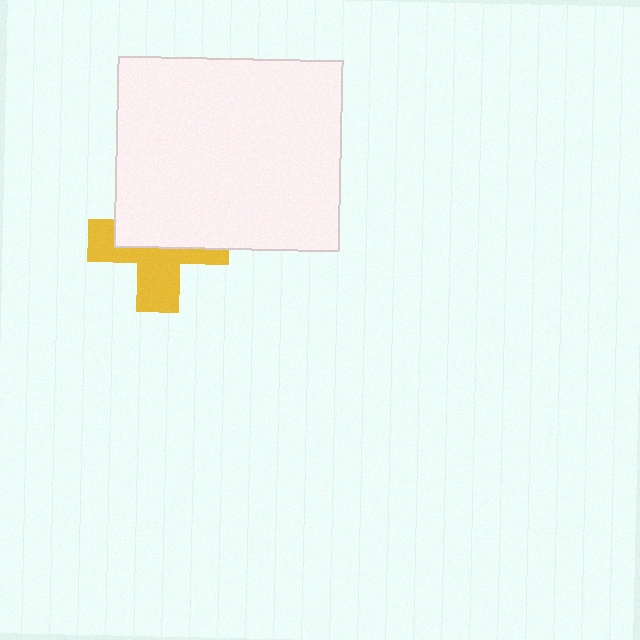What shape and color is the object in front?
The object in front is a white rectangle.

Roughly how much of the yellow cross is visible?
About half of it is visible (roughly 49%).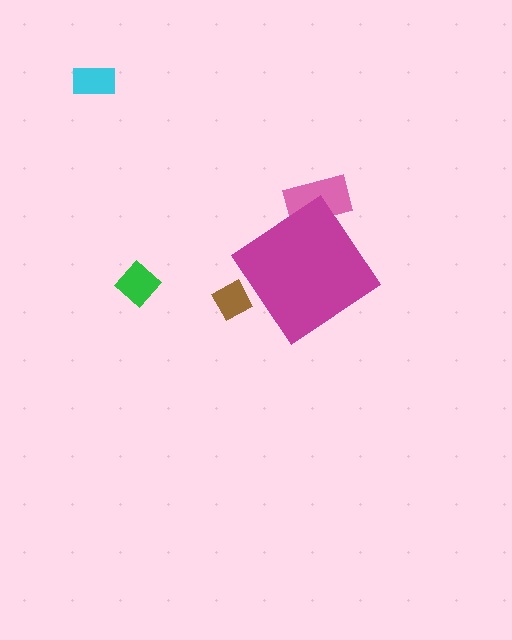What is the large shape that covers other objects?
A magenta diamond.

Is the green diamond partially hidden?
No, the green diamond is fully visible.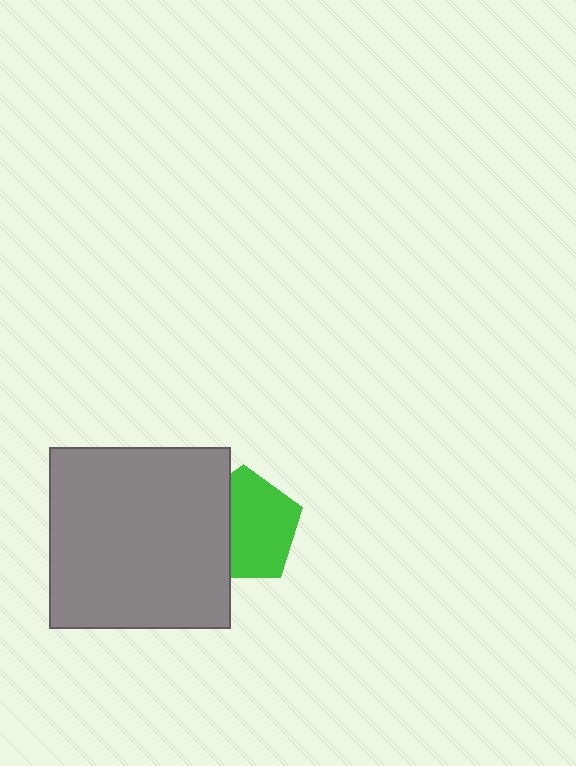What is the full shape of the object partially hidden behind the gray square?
The partially hidden object is a green pentagon.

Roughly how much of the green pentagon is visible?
About half of it is visible (roughly 64%).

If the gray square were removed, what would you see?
You would see the complete green pentagon.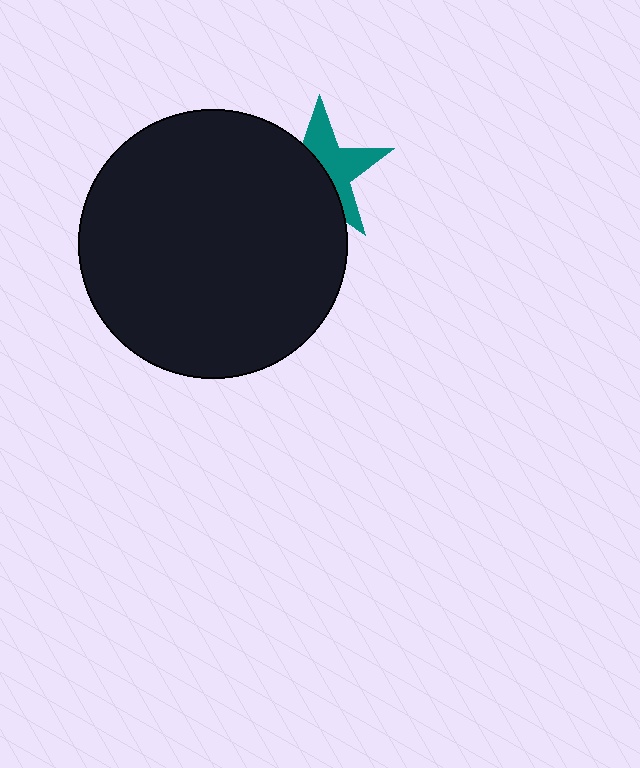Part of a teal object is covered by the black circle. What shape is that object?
It is a star.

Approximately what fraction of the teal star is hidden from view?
Roughly 52% of the teal star is hidden behind the black circle.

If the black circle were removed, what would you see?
You would see the complete teal star.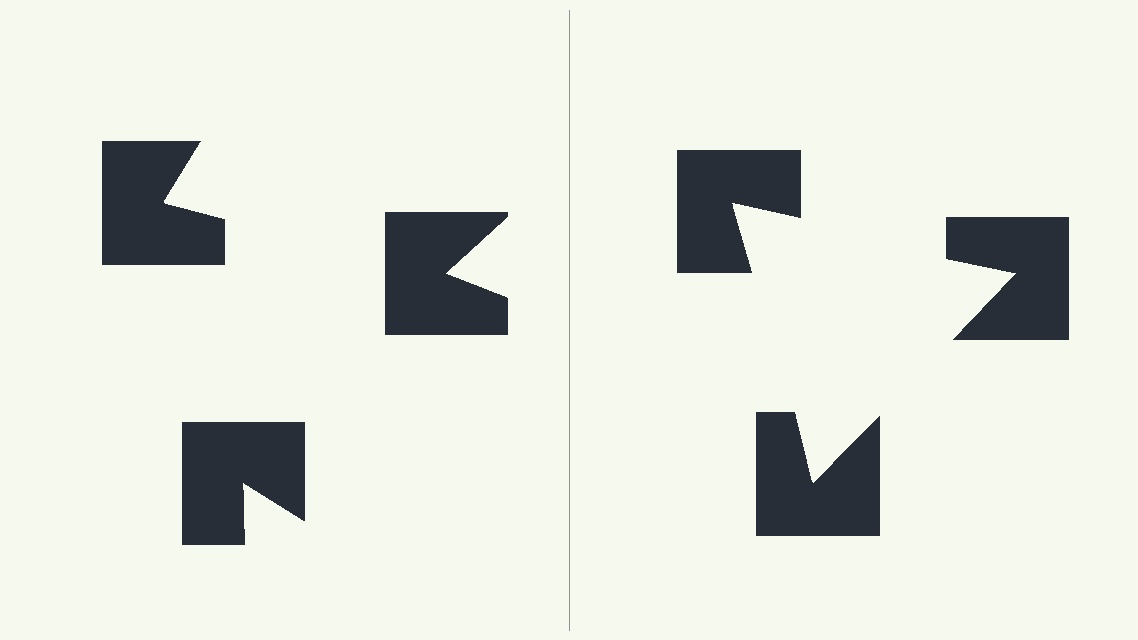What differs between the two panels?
The notched squares are positioned identically on both sides; only the wedge orientations differ. On the right they align to a triangle; on the left they are misaligned.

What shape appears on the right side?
An illusory triangle.